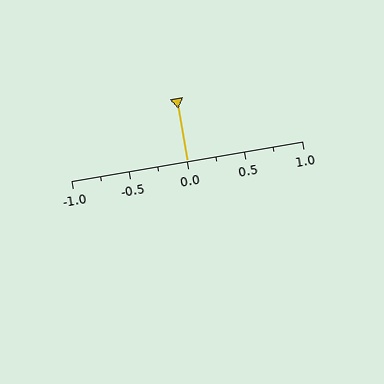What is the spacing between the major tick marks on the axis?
The major ticks are spaced 0.5 apart.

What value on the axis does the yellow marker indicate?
The marker indicates approximately 0.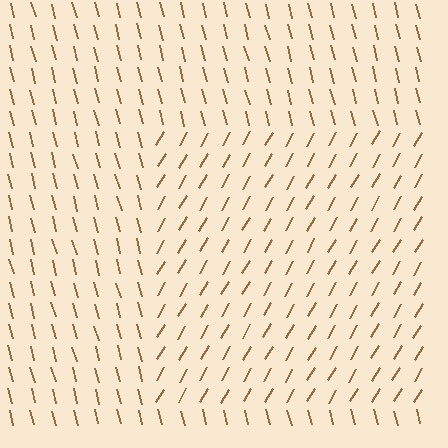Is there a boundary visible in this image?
Yes, there is a texture boundary formed by a change in line orientation.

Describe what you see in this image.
The image is filled with small brown line segments. A rectangle region in the image has lines oriented differently from the surrounding lines, creating a visible texture boundary.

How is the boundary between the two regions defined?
The boundary is defined purely by a change in line orientation (approximately 45 degrees difference). All lines are the same color and thickness.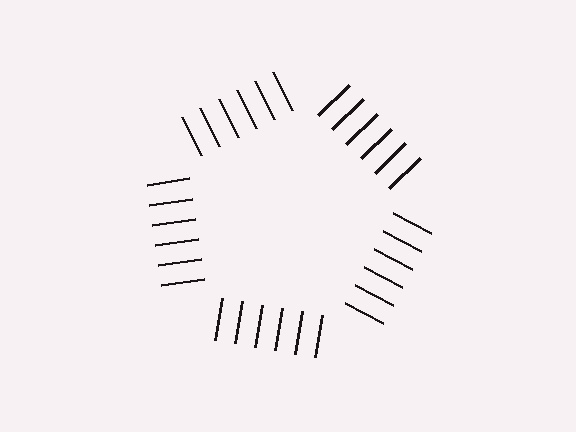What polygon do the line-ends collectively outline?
An illusory pentagon — the line segments terminate on its edges but no continuous stroke is drawn.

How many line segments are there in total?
30 — 6 along each of the 5 edges.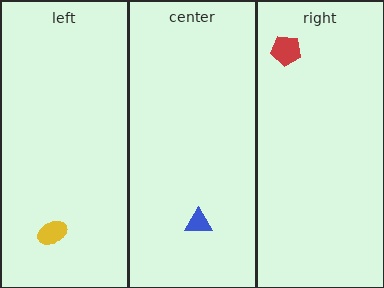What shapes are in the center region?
The blue triangle.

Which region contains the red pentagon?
The right region.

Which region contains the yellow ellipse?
The left region.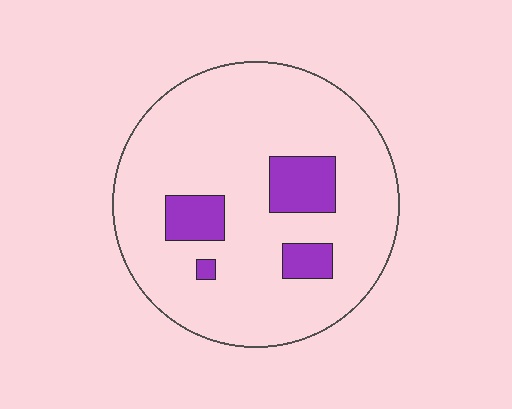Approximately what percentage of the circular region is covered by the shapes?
Approximately 15%.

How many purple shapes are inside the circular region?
4.